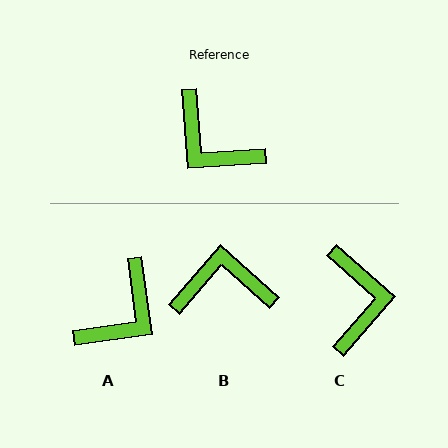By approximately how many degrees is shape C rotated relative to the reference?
Approximately 135 degrees counter-clockwise.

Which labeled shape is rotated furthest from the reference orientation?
B, about 135 degrees away.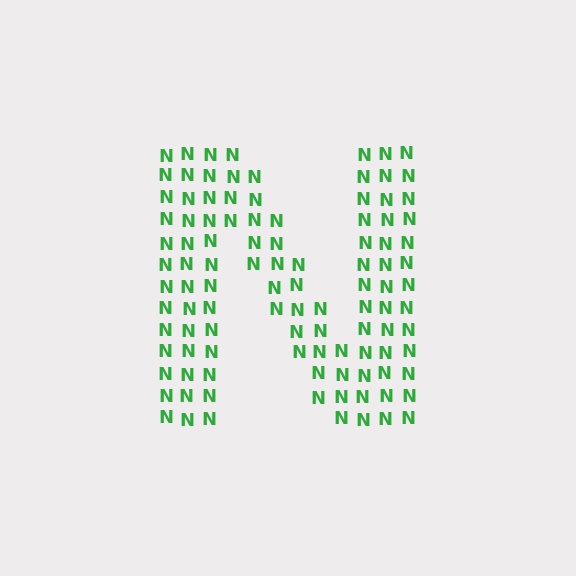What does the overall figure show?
The overall figure shows the letter N.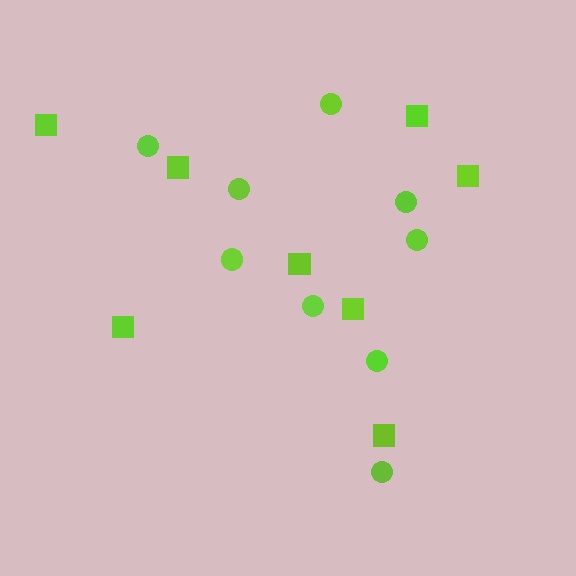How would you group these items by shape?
There are 2 groups: one group of circles (9) and one group of squares (8).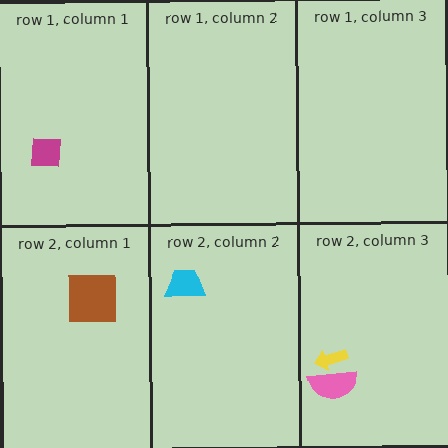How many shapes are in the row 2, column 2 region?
1.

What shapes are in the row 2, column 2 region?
The cyan trapezoid.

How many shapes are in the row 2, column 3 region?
2.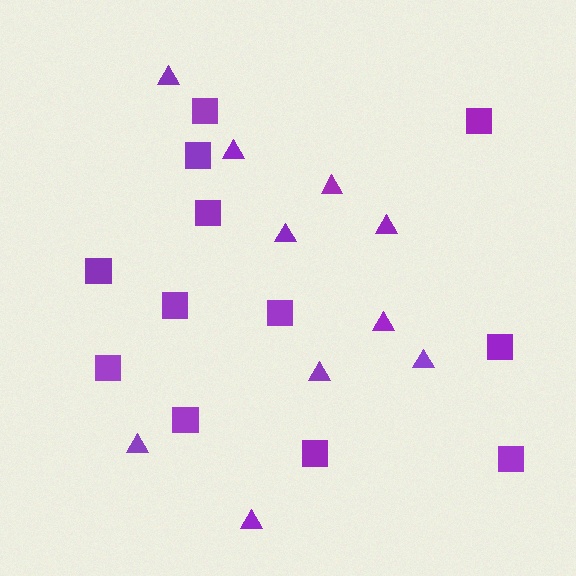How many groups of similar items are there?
There are 2 groups: one group of squares (12) and one group of triangles (10).